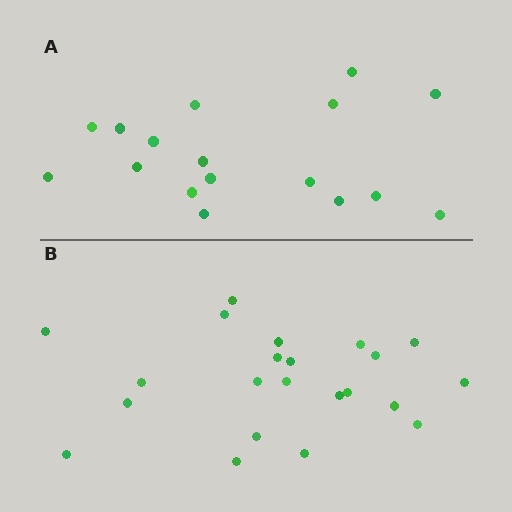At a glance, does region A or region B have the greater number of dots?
Region B (the bottom region) has more dots.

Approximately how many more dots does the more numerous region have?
Region B has about 5 more dots than region A.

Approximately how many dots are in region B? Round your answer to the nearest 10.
About 20 dots. (The exact count is 22, which rounds to 20.)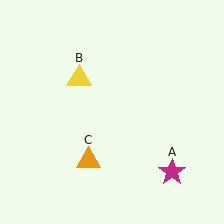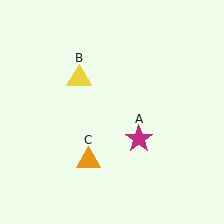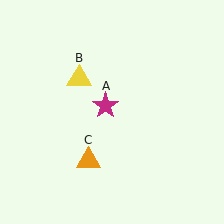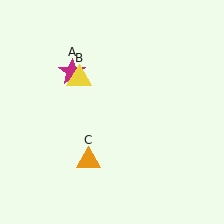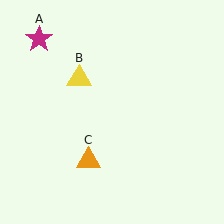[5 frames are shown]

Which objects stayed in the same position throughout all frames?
Yellow triangle (object B) and orange triangle (object C) remained stationary.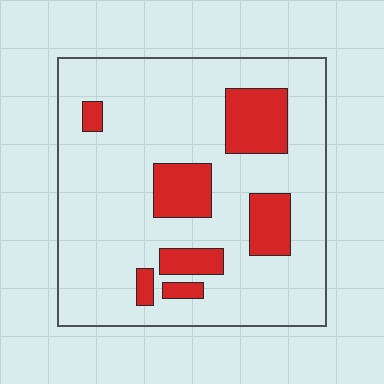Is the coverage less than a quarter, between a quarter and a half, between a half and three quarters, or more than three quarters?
Less than a quarter.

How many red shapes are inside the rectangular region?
7.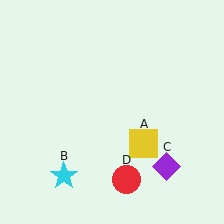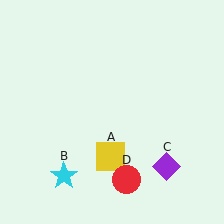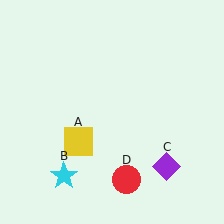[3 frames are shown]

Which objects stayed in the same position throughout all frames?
Cyan star (object B) and purple diamond (object C) and red circle (object D) remained stationary.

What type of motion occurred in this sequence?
The yellow square (object A) rotated clockwise around the center of the scene.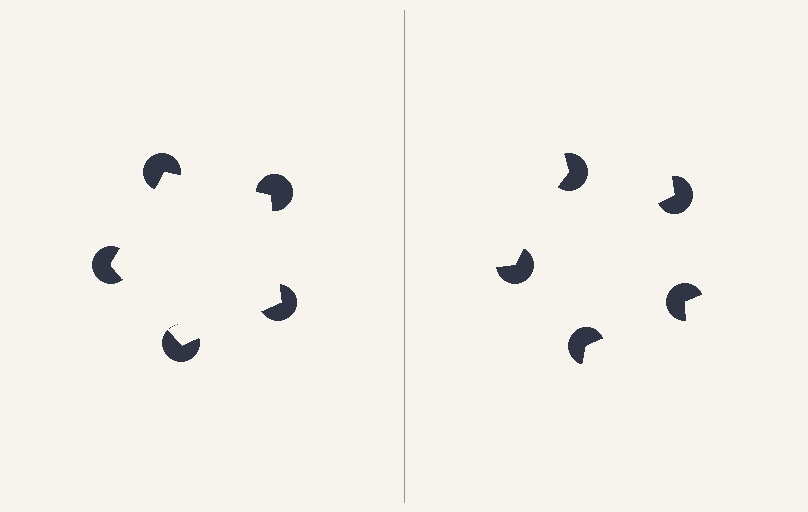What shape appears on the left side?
An illusory pentagon.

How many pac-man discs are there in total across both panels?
10 — 5 on each side.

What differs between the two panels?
The pac-man discs are positioned identically on both sides; only the wedge orientations differ. On the left they align to a pentagon; on the right they are misaligned.